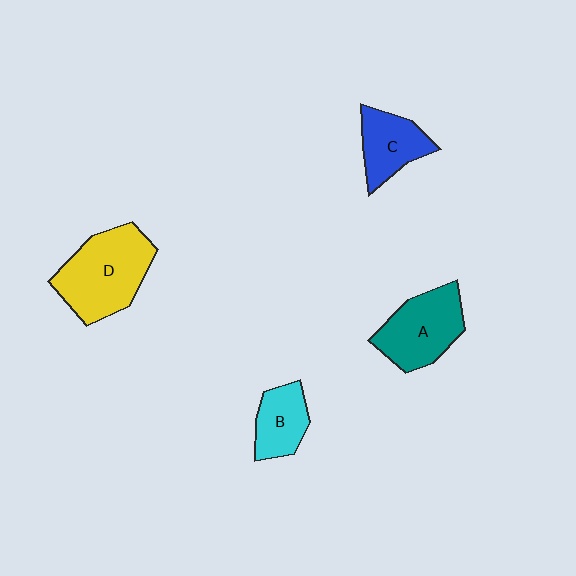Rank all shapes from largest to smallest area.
From largest to smallest: D (yellow), A (teal), C (blue), B (cyan).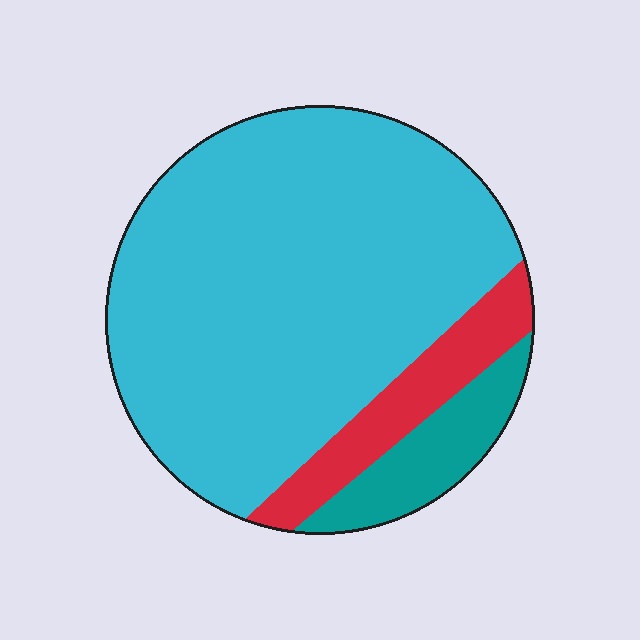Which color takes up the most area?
Cyan, at roughly 75%.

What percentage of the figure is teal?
Teal covers about 10% of the figure.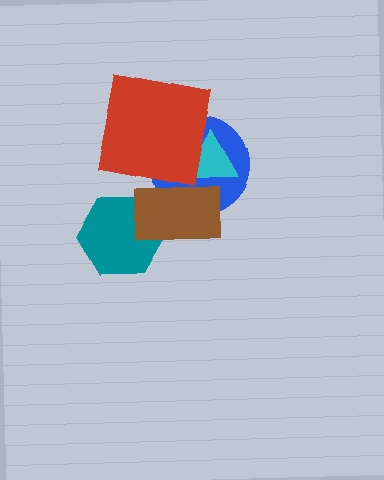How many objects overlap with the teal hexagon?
1 object overlaps with the teal hexagon.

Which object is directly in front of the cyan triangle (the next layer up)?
The red square is directly in front of the cyan triangle.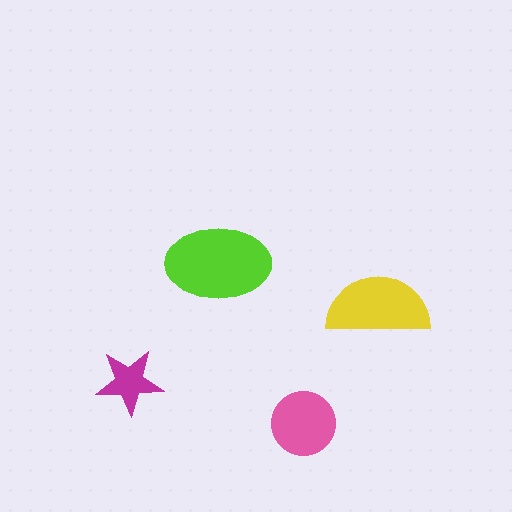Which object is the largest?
The lime ellipse.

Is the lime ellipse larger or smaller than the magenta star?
Larger.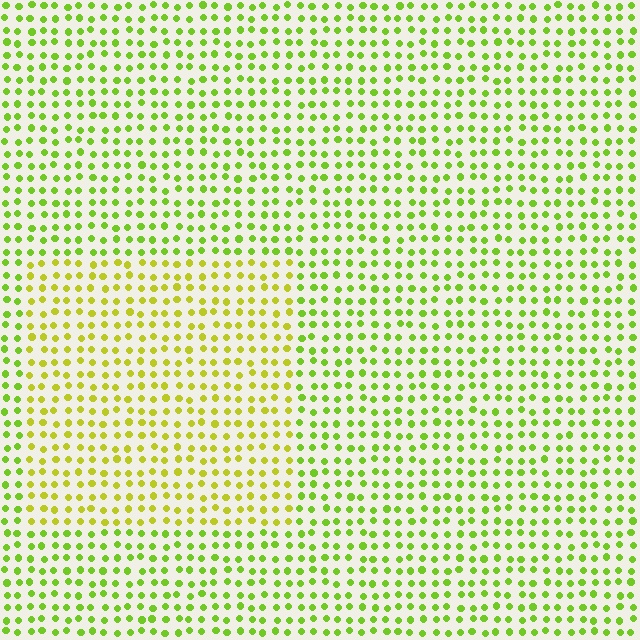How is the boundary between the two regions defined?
The boundary is defined purely by a slight shift in hue (about 27 degrees). Spacing, size, and orientation are identical on both sides.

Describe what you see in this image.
The image is filled with small lime elements in a uniform arrangement. A rectangle-shaped region is visible where the elements are tinted to a slightly different hue, forming a subtle color boundary.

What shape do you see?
I see a rectangle.